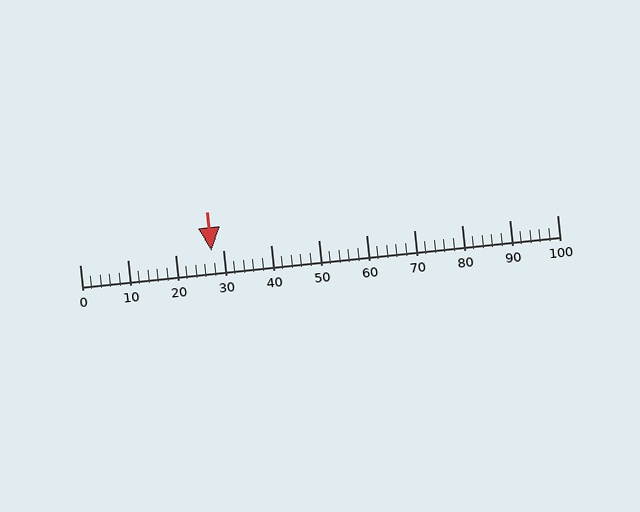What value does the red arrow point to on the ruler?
The red arrow points to approximately 28.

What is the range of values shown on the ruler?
The ruler shows values from 0 to 100.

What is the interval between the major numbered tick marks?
The major tick marks are spaced 10 units apart.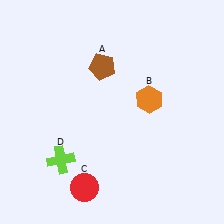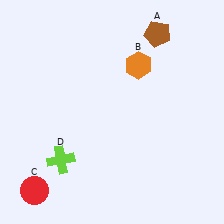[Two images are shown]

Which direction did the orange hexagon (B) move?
The orange hexagon (B) moved up.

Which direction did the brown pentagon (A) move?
The brown pentagon (A) moved right.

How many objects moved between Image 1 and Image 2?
3 objects moved between the two images.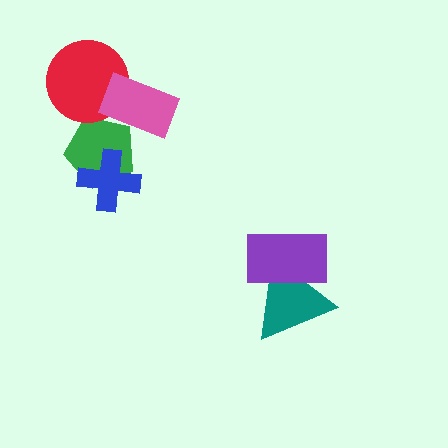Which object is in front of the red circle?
The pink rectangle is in front of the red circle.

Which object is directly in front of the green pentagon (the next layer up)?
The blue cross is directly in front of the green pentagon.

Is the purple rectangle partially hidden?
No, no other shape covers it.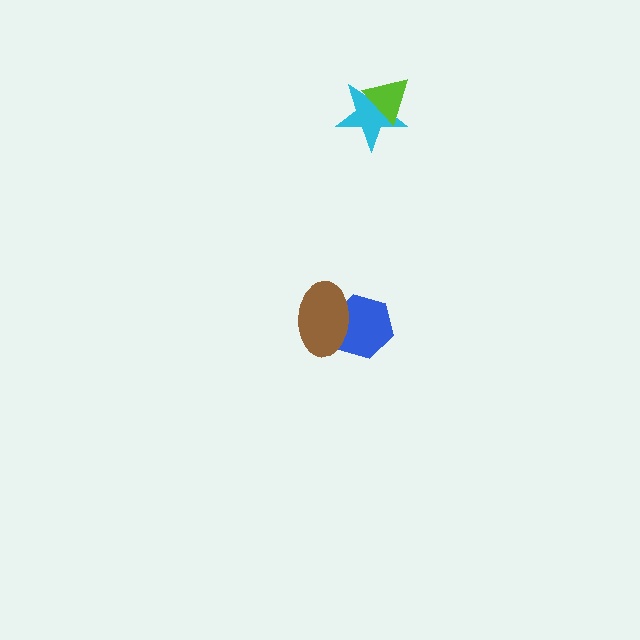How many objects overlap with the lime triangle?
1 object overlaps with the lime triangle.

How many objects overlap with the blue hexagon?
1 object overlaps with the blue hexagon.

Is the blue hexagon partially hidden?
Yes, it is partially covered by another shape.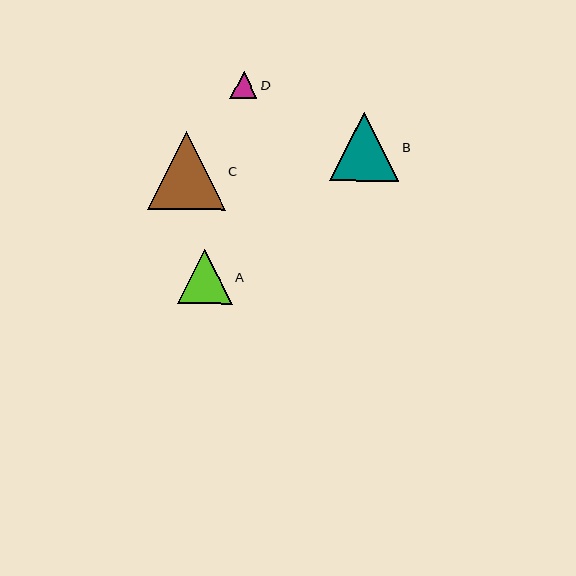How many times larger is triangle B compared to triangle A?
Triangle B is approximately 1.3 times the size of triangle A.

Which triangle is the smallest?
Triangle D is the smallest with a size of approximately 27 pixels.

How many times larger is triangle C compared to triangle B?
Triangle C is approximately 1.1 times the size of triangle B.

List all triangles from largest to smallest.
From largest to smallest: C, B, A, D.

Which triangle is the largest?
Triangle C is the largest with a size of approximately 78 pixels.